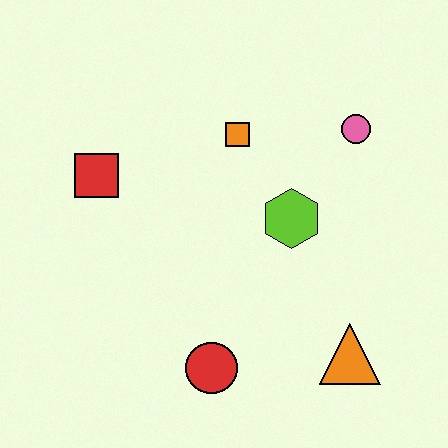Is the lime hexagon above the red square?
No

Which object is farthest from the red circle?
The pink circle is farthest from the red circle.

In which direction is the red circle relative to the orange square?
The red circle is below the orange square.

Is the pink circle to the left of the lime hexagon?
No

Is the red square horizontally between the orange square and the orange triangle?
No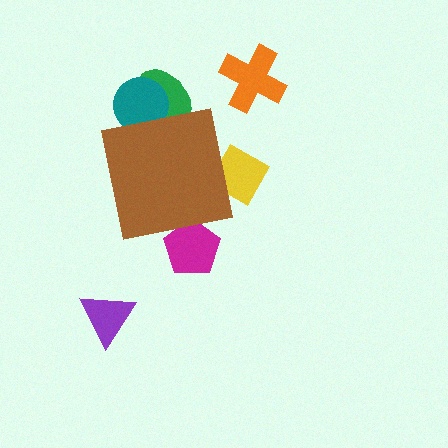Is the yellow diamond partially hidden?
Yes, the yellow diamond is partially hidden behind the brown square.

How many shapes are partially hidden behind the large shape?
4 shapes are partially hidden.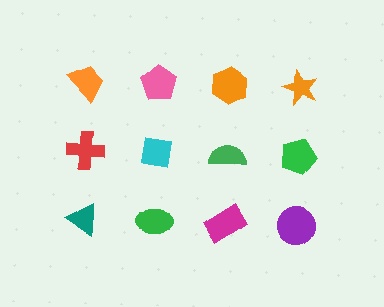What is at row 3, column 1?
A teal triangle.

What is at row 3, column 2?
A green ellipse.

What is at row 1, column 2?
A pink pentagon.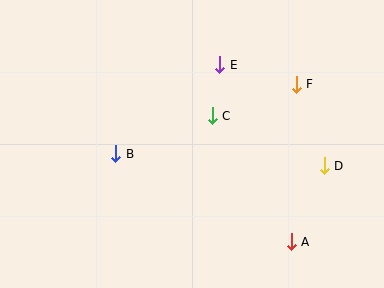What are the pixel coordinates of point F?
Point F is at (296, 84).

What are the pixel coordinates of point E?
Point E is at (220, 65).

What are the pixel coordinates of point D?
Point D is at (324, 166).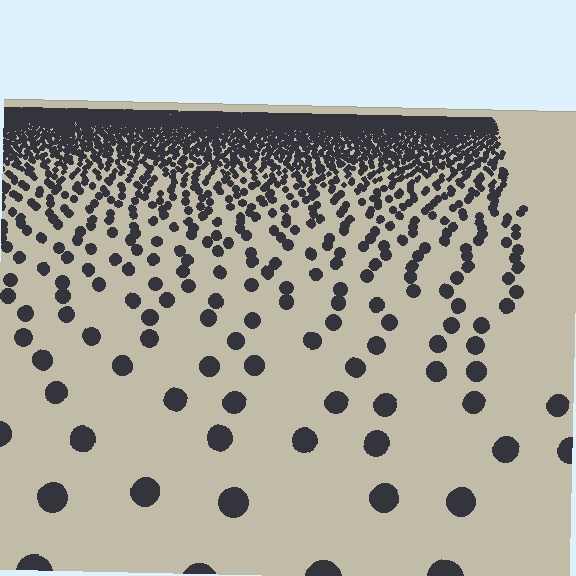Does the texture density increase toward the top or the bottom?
Density increases toward the top.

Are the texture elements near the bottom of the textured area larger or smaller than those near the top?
Larger. Near the bottom, elements are closer to the viewer and appear at a bigger on-screen size.